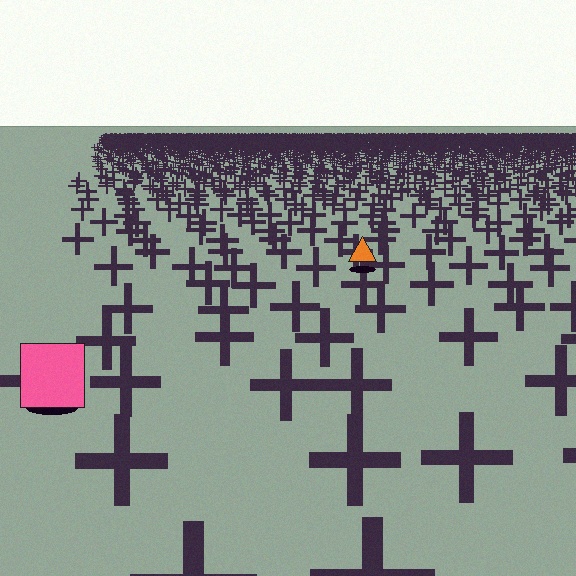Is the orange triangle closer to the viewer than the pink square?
No. The pink square is closer — you can tell from the texture gradient: the ground texture is coarser near it.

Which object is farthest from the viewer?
The orange triangle is farthest from the viewer. It appears smaller and the ground texture around it is denser.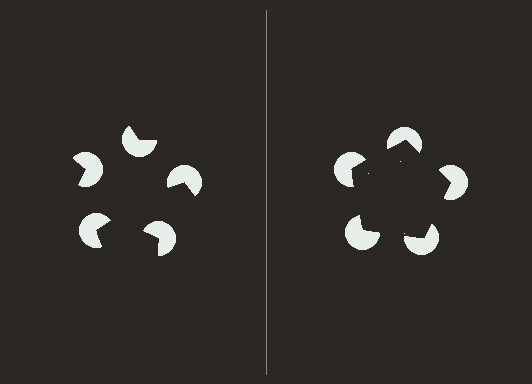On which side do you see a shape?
An illusory pentagon appears on the right side. On the left side the wedge cuts are rotated, so no coherent shape forms.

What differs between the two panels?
The pac-man discs are positioned identically on both sides; only the wedge orientations differ. On the right they align to a pentagon; on the left they are misaligned.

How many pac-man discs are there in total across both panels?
10 — 5 on each side.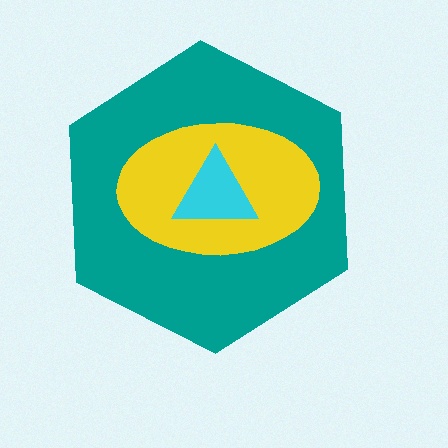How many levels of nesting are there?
3.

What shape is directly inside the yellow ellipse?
The cyan triangle.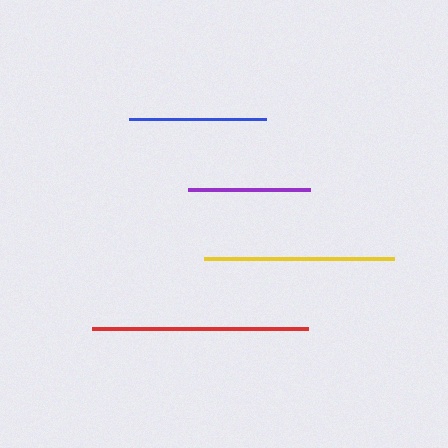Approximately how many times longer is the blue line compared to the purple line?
The blue line is approximately 1.1 times the length of the purple line.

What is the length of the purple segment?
The purple segment is approximately 122 pixels long.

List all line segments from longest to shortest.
From longest to shortest: red, yellow, blue, purple.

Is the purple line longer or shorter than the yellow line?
The yellow line is longer than the purple line.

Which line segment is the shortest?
The purple line is the shortest at approximately 122 pixels.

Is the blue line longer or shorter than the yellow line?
The yellow line is longer than the blue line.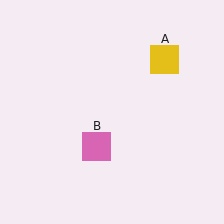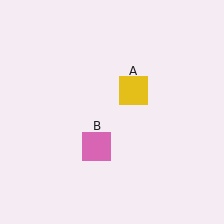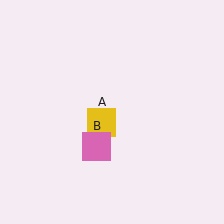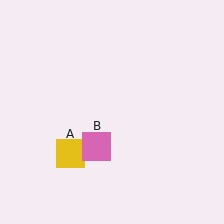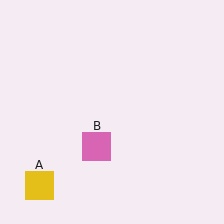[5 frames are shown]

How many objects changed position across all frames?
1 object changed position: yellow square (object A).